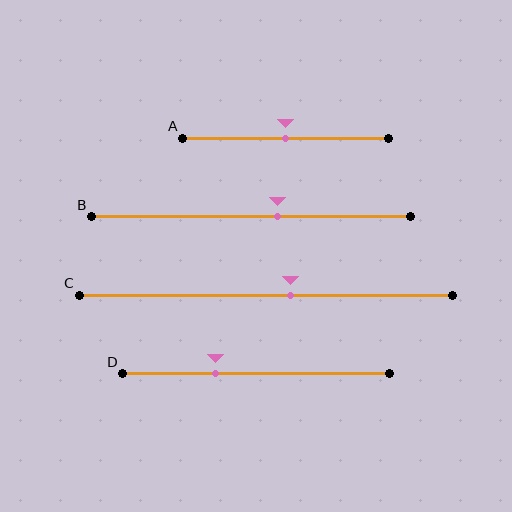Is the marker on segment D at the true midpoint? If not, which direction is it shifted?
No, the marker on segment D is shifted to the left by about 15% of the segment length.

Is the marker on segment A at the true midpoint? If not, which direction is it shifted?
Yes, the marker on segment A is at the true midpoint.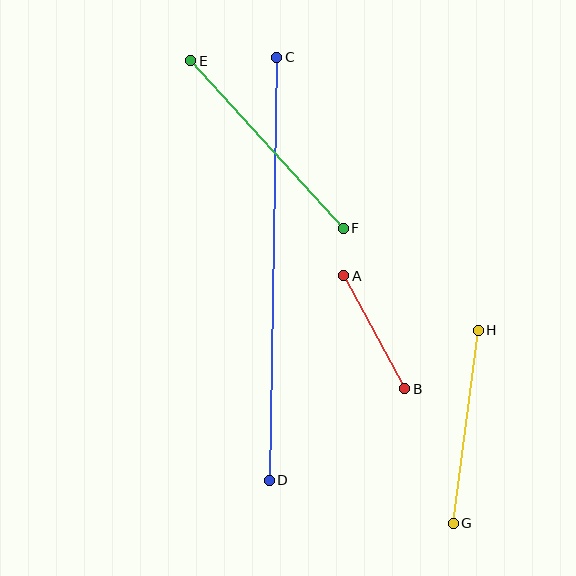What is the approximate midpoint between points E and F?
The midpoint is at approximately (267, 145) pixels.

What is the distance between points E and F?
The distance is approximately 226 pixels.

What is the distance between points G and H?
The distance is approximately 195 pixels.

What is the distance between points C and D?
The distance is approximately 423 pixels.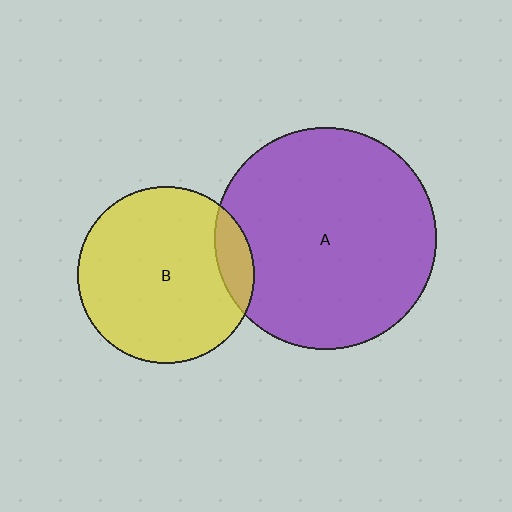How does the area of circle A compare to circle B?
Approximately 1.6 times.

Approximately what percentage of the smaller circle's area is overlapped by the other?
Approximately 10%.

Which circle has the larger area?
Circle A (purple).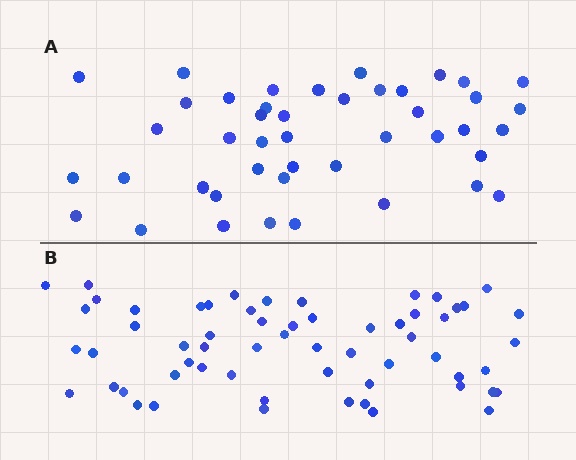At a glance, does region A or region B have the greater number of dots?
Region B (the bottom region) has more dots.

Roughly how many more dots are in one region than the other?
Region B has approximately 15 more dots than region A.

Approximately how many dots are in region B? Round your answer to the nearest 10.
About 60 dots.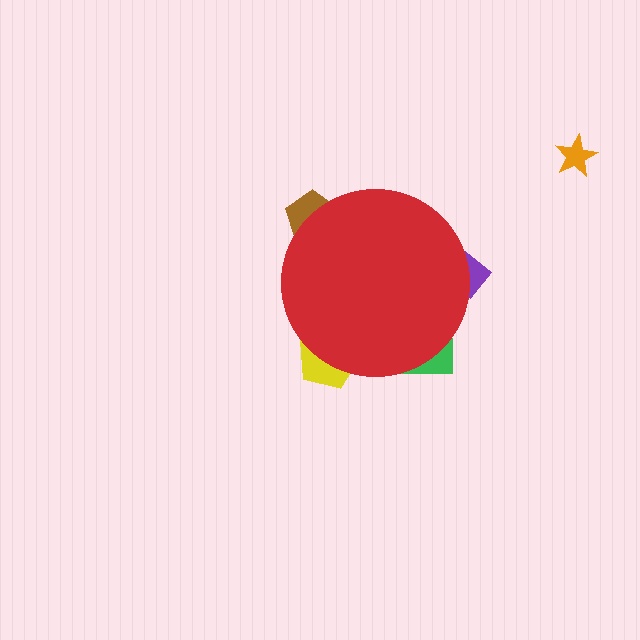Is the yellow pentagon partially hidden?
Yes, the yellow pentagon is partially hidden behind the red circle.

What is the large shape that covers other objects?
A red circle.